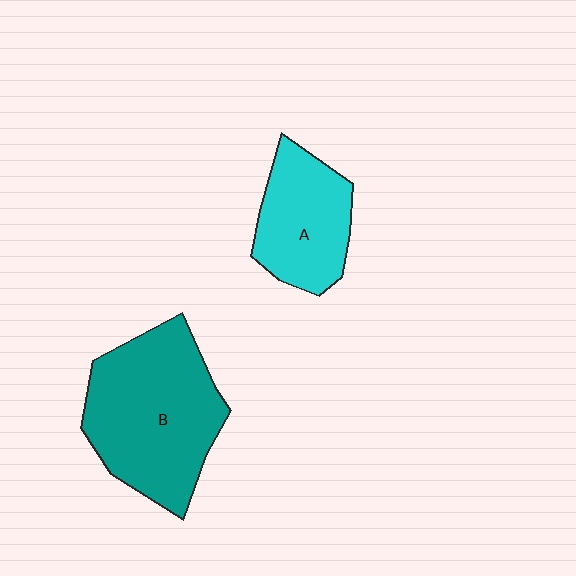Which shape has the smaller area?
Shape A (cyan).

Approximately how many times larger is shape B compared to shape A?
Approximately 1.7 times.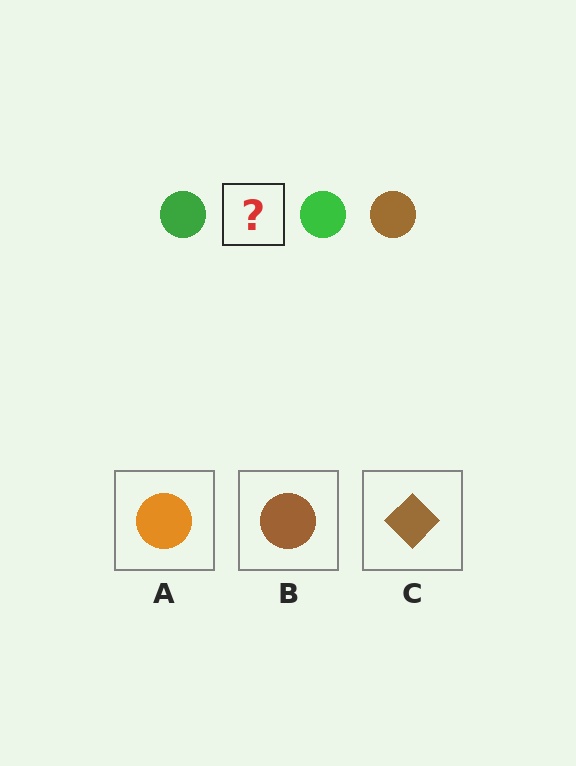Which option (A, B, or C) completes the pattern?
B.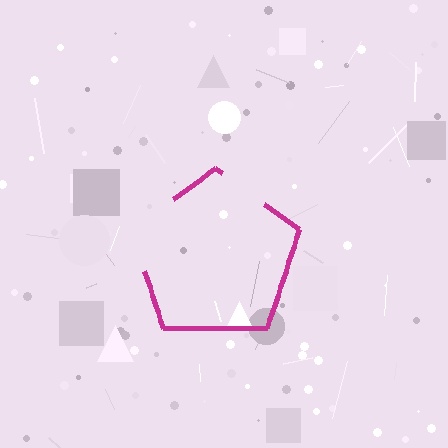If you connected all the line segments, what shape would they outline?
They would outline a pentagon.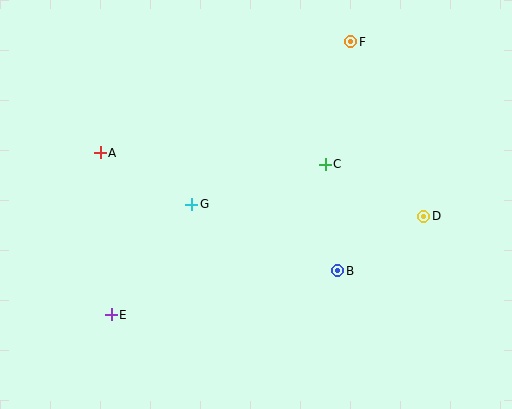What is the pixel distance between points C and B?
The distance between C and B is 107 pixels.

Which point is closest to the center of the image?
Point G at (192, 204) is closest to the center.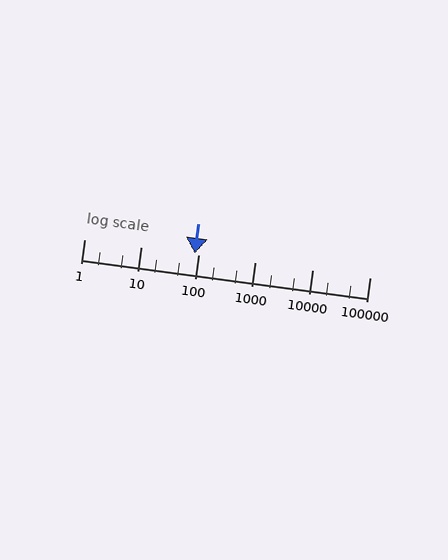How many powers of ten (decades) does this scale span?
The scale spans 5 decades, from 1 to 100000.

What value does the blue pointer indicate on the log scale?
The pointer indicates approximately 87.